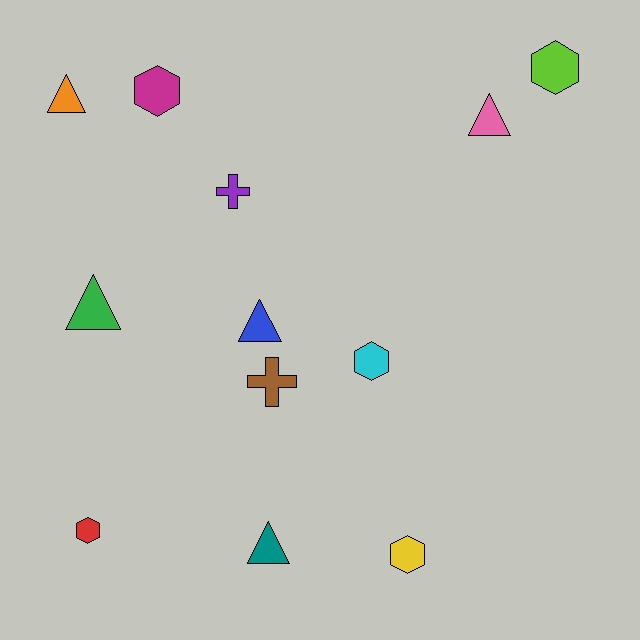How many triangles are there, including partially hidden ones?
There are 5 triangles.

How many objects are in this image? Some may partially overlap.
There are 12 objects.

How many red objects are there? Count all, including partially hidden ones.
There is 1 red object.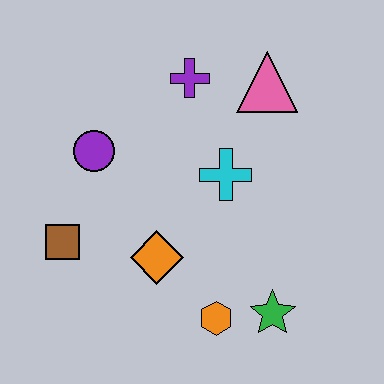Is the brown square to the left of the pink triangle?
Yes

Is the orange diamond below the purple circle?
Yes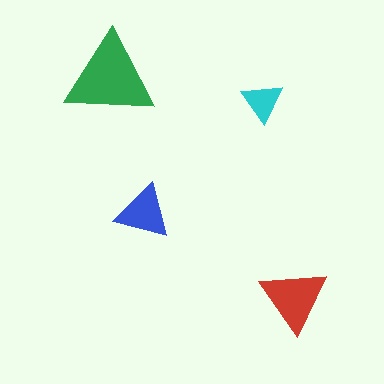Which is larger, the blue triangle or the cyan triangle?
The blue one.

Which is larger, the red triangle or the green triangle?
The green one.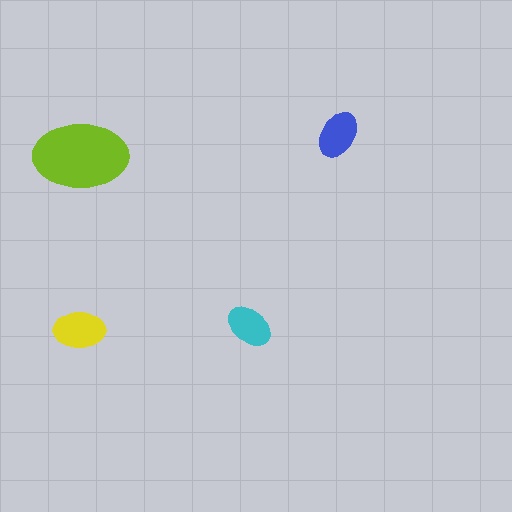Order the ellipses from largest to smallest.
the lime one, the yellow one, the blue one, the cyan one.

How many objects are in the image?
There are 4 objects in the image.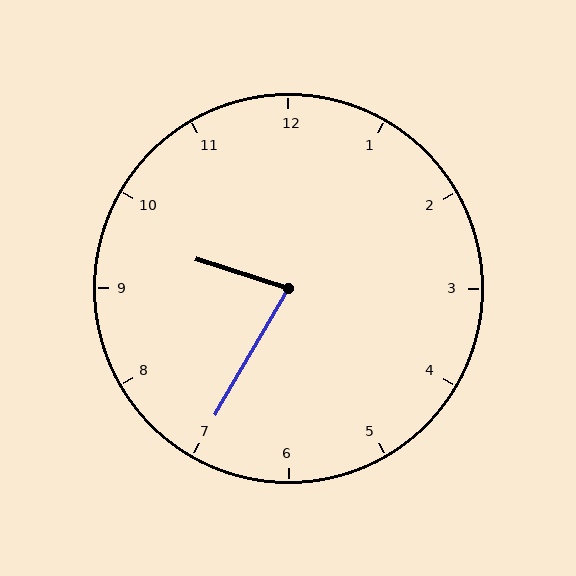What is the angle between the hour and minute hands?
Approximately 78 degrees.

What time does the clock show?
9:35.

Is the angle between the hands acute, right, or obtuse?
It is acute.